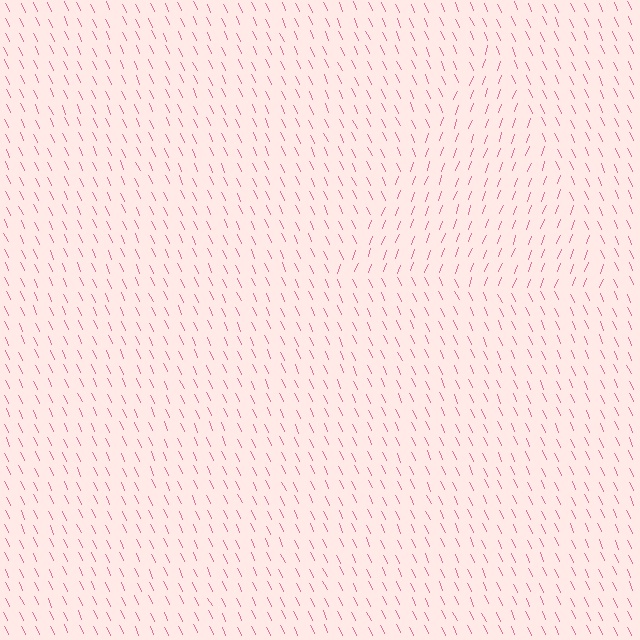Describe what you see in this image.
The image is filled with small pink line segments. A triangle region in the image has lines oriented differently from the surrounding lines, creating a visible texture boundary.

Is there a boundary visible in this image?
Yes, there is a texture boundary formed by a change in line orientation.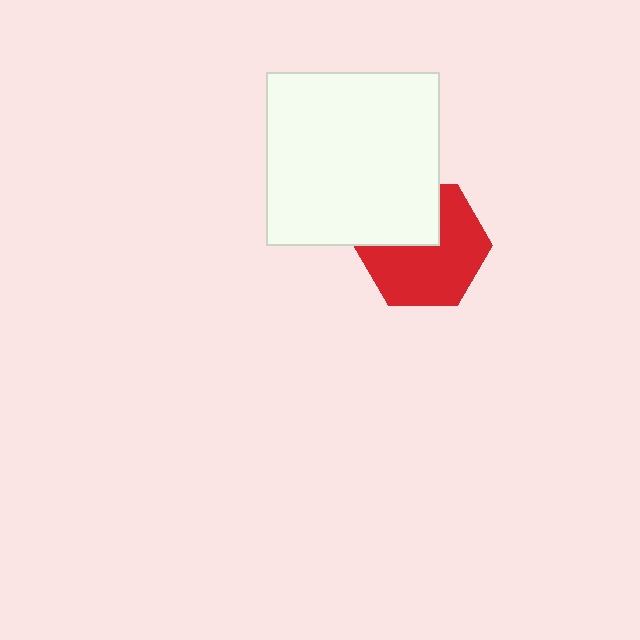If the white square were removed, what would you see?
You would see the complete red hexagon.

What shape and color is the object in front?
The object in front is a white square.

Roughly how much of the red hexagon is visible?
Most of it is visible (roughly 67%).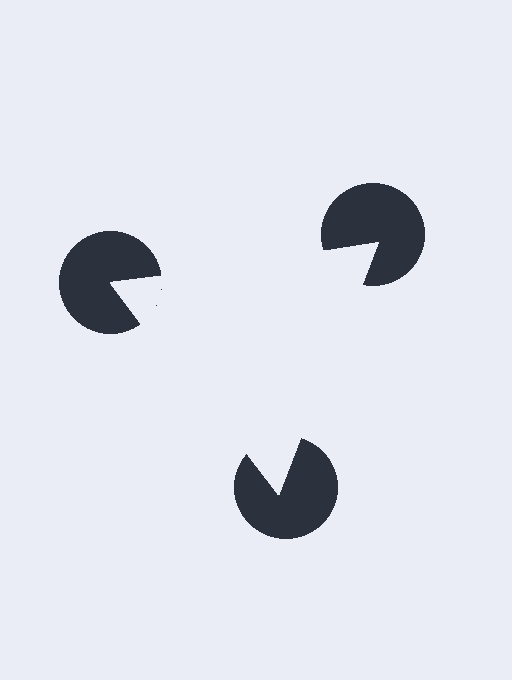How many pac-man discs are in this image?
There are 3 — one at each vertex of the illusory triangle.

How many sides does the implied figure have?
3 sides.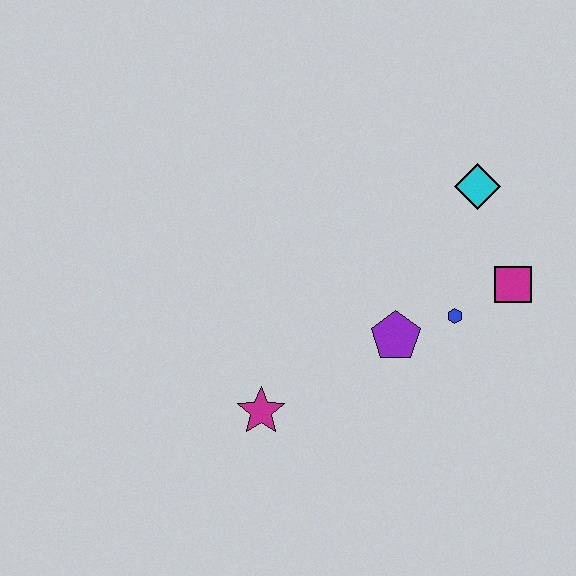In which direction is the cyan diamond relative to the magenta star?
The cyan diamond is above the magenta star.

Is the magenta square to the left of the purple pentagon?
No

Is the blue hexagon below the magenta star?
No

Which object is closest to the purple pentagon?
The blue hexagon is closest to the purple pentagon.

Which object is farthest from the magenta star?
The cyan diamond is farthest from the magenta star.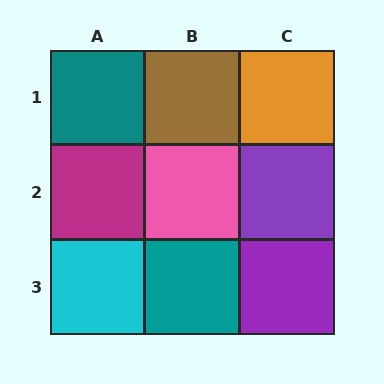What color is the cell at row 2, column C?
Purple.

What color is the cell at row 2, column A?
Magenta.